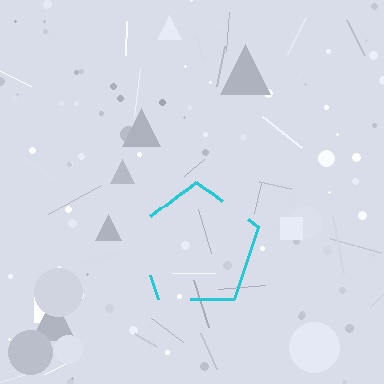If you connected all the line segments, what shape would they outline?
They would outline a pentagon.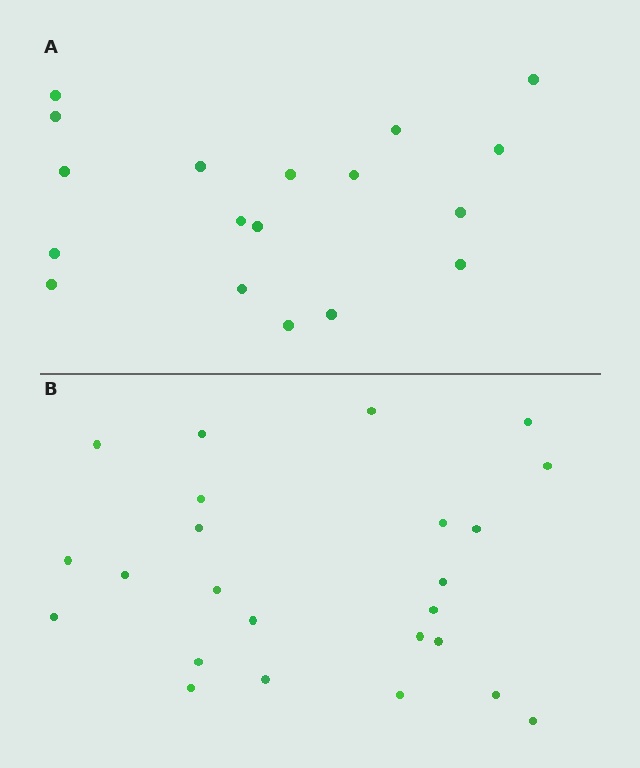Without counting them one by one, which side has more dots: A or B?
Region B (the bottom region) has more dots.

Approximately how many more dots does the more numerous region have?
Region B has about 6 more dots than region A.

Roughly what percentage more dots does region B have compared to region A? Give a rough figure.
About 35% more.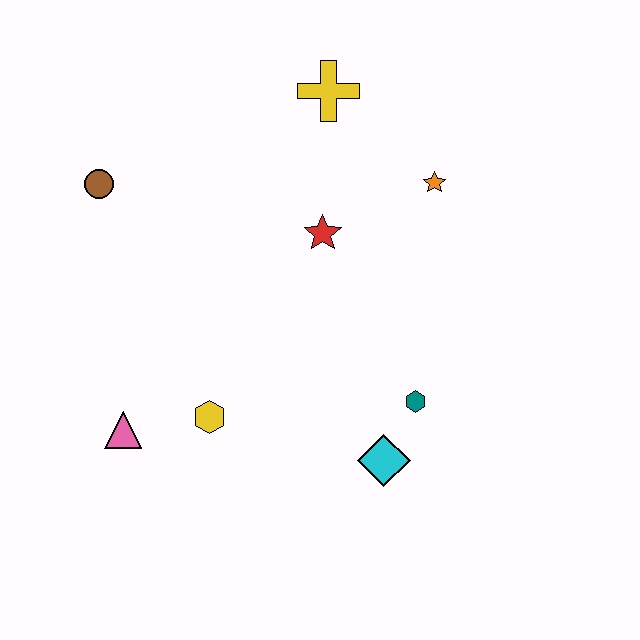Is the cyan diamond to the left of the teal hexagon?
Yes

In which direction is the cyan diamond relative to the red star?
The cyan diamond is below the red star.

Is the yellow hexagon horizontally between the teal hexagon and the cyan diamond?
No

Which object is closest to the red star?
The orange star is closest to the red star.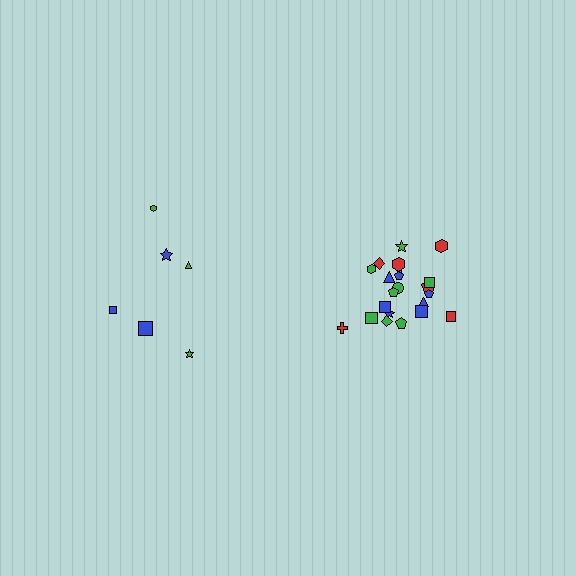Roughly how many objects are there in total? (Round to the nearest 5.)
Roughly 30 objects in total.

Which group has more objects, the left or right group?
The right group.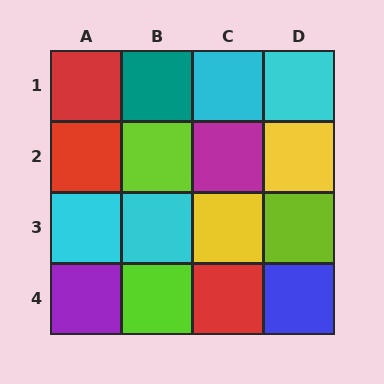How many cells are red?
3 cells are red.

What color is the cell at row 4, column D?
Blue.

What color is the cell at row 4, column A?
Purple.